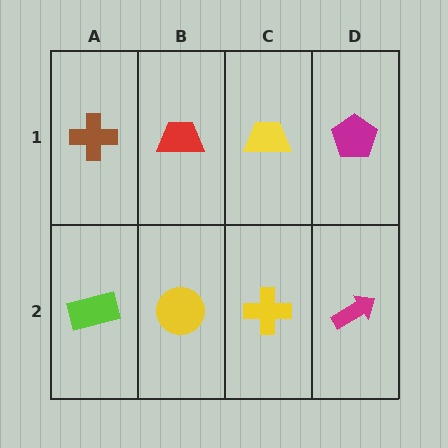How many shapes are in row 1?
4 shapes.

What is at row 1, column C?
A yellow trapezoid.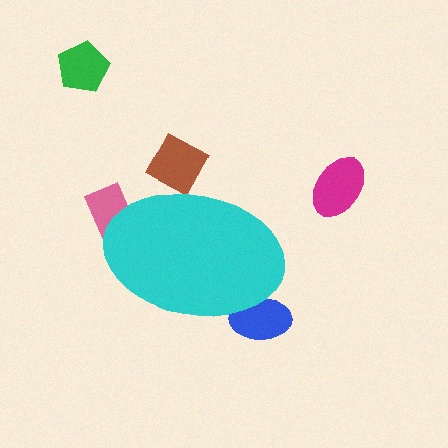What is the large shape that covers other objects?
A cyan ellipse.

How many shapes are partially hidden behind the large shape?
3 shapes are partially hidden.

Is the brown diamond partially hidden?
Yes, the brown diamond is partially hidden behind the cyan ellipse.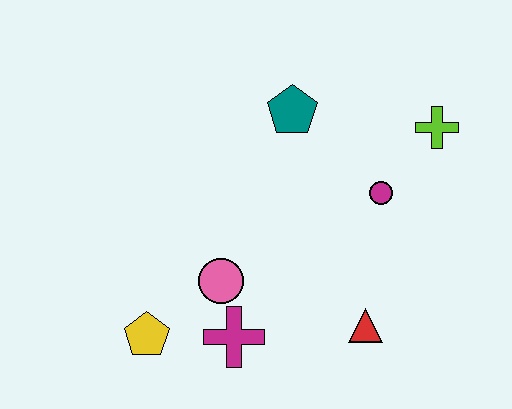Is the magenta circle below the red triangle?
No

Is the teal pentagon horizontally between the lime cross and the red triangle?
No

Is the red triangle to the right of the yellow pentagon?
Yes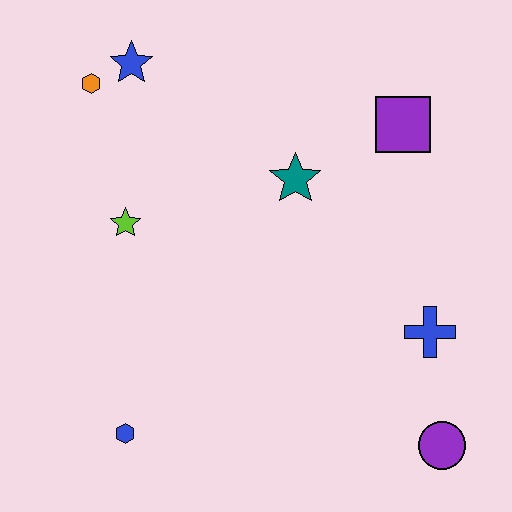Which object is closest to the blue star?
The orange hexagon is closest to the blue star.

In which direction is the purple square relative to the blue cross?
The purple square is above the blue cross.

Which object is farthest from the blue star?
The purple circle is farthest from the blue star.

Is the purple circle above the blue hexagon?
No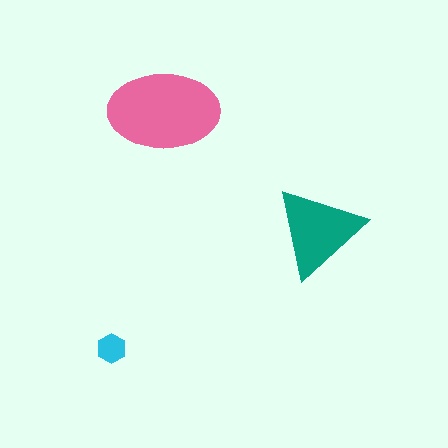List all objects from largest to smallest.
The pink ellipse, the teal triangle, the cyan hexagon.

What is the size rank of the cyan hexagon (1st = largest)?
3rd.